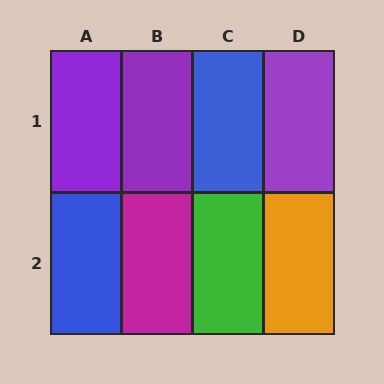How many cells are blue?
2 cells are blue.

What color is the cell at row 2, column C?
Green.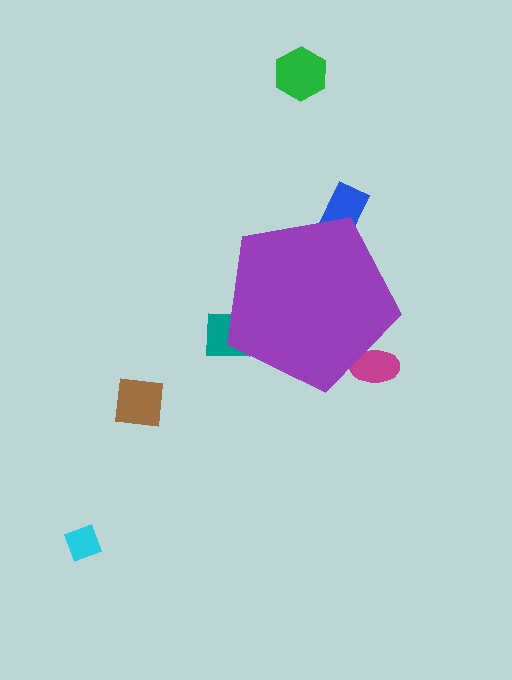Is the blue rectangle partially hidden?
Yes, the blue rectangle is partially hidden behind the purple pentagon.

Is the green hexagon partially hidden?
No, the green hexagon is fully visible.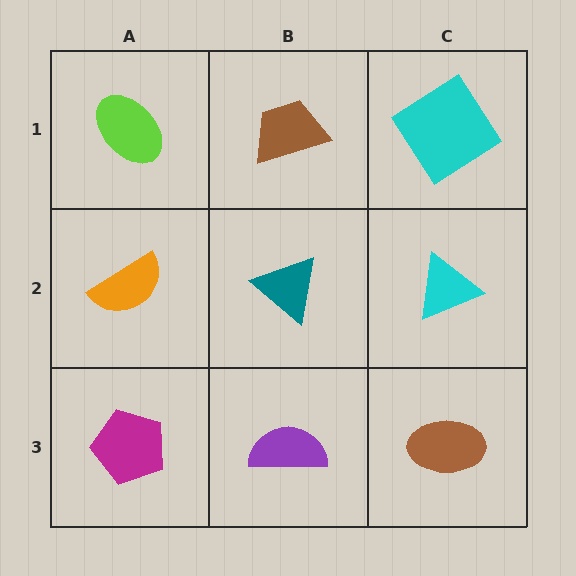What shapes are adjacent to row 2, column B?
A brown trapezoid (row 1, column B), a purple semicircle (row 3, column B), an orange semicircle (row 2, column A), a cyan triangle (row 2, column C).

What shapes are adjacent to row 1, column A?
An orange semicircle (row 2, column A), a brown trapezoid (row 1, column B).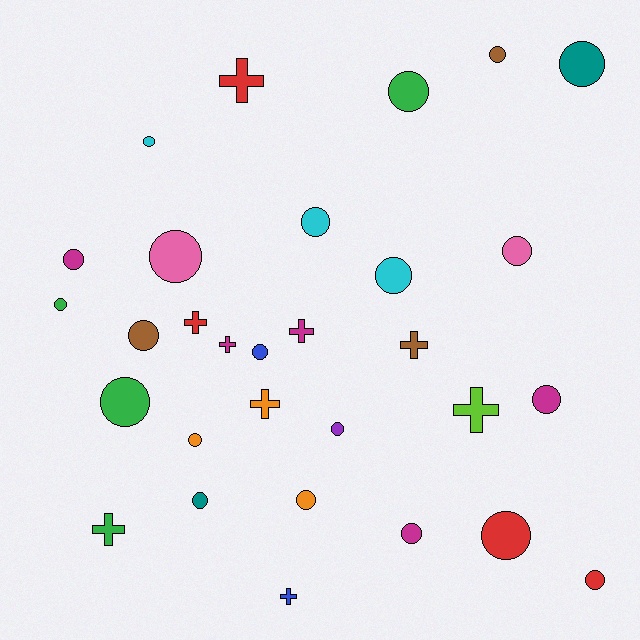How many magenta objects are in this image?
There are 5 magenta objects.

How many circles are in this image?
There are 21 circles.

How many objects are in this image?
There are 30 objects.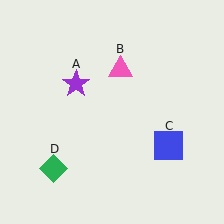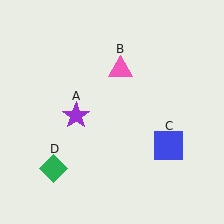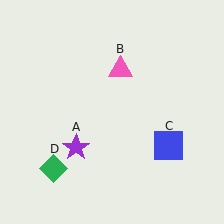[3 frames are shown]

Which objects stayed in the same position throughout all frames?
Pink triangle (object B) and blue square (object C) and green diamond (object D) remained stationary.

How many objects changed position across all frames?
1 object changed position: purple star (object A).